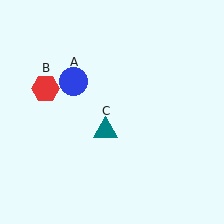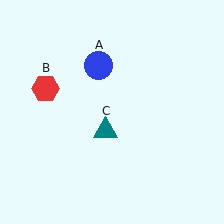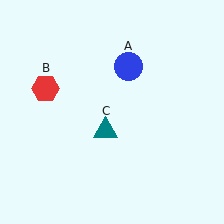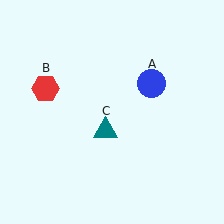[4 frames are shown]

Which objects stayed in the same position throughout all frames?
Red hexagon (object B) and teal triangle (object C) remained stationary.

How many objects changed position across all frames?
1 object changed position: blue circle (object A).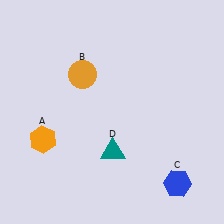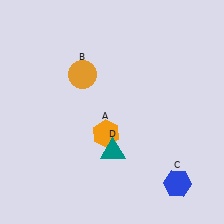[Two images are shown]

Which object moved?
The orange hexagon (A) moved right.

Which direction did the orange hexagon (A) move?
The orange hexagon (A) moved right.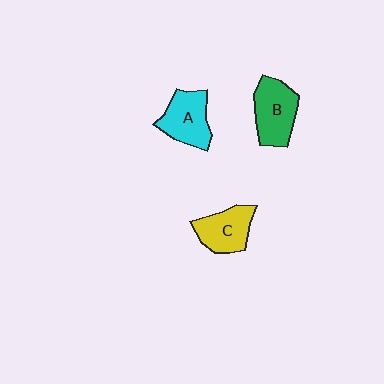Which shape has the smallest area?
Shape C (yellow).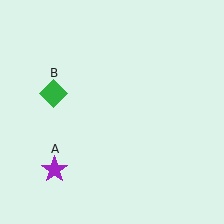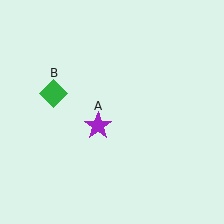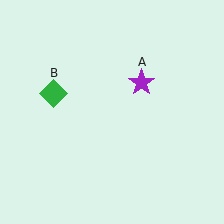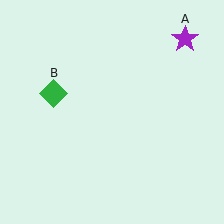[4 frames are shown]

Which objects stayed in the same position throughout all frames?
Green diamond (object B) remained stationary.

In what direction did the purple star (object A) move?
The purple star (object A) moved up and to the right.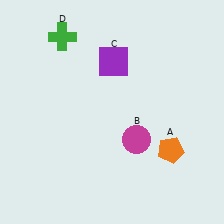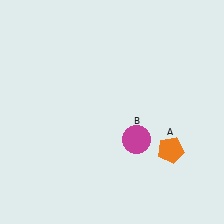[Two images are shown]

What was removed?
The purple square (C), the green cross (D) were removed in Image 2.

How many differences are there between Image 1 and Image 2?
There are 2 differences between the two images.